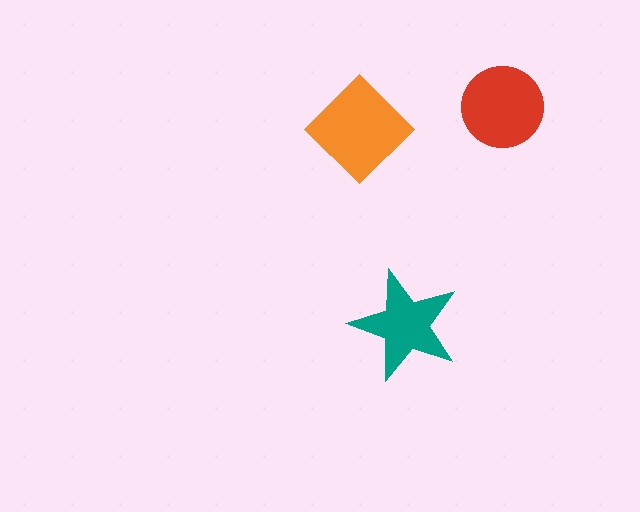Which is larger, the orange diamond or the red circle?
The orange diamond.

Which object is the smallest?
The teal star.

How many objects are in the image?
There are 3 objects in the image.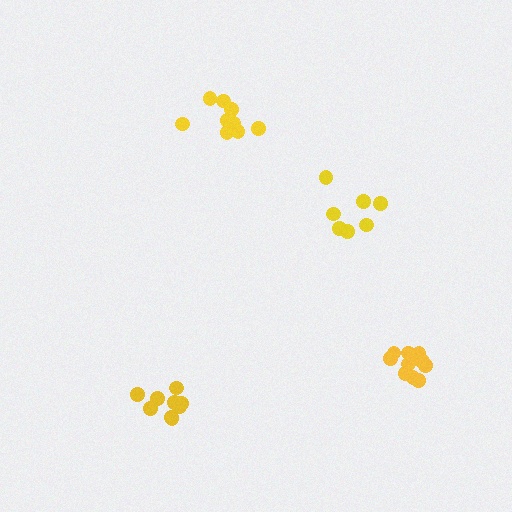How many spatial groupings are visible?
There are 4 spatial groupings.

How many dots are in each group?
Group 1: 12 dots, Group 2: 11 dots, Group 3: 7 dots, Group 4: 9 dots (39 total).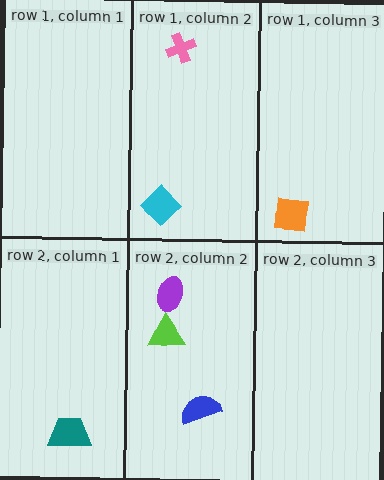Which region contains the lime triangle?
The row 2, column 2 region.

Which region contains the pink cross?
The row 1, column 2 region.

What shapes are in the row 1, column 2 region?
The cyan diamond, the pink cross.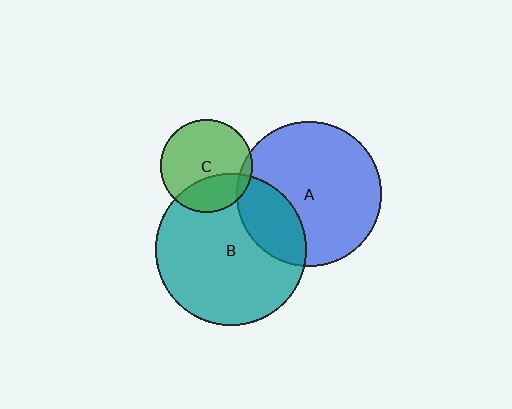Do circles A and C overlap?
Yes.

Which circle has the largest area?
Circle B (teal).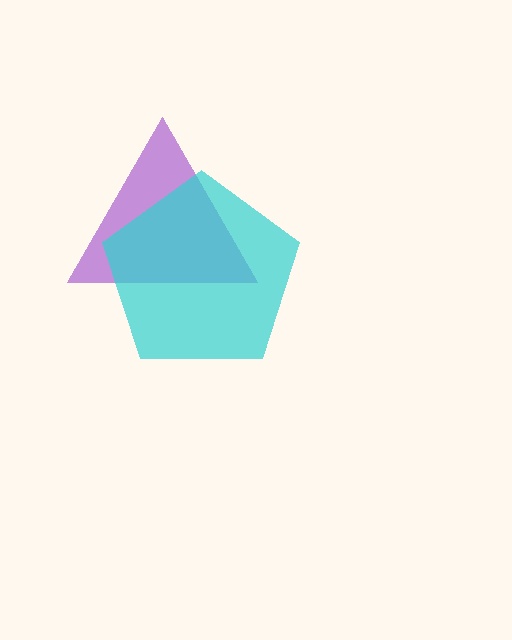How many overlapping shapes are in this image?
There are 2 overlapping shapes in the image.